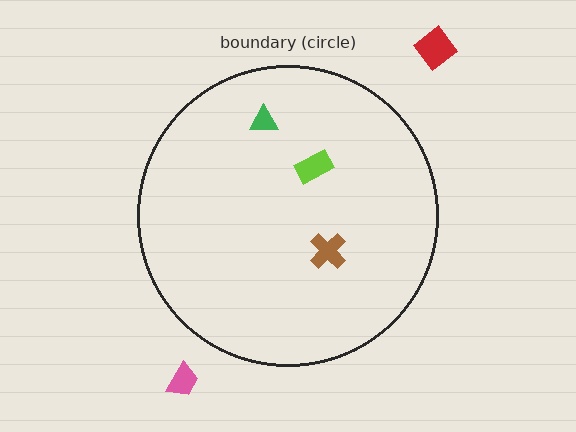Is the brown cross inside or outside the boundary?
Inside.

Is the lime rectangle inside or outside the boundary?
Inside.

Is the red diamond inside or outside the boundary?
Outside.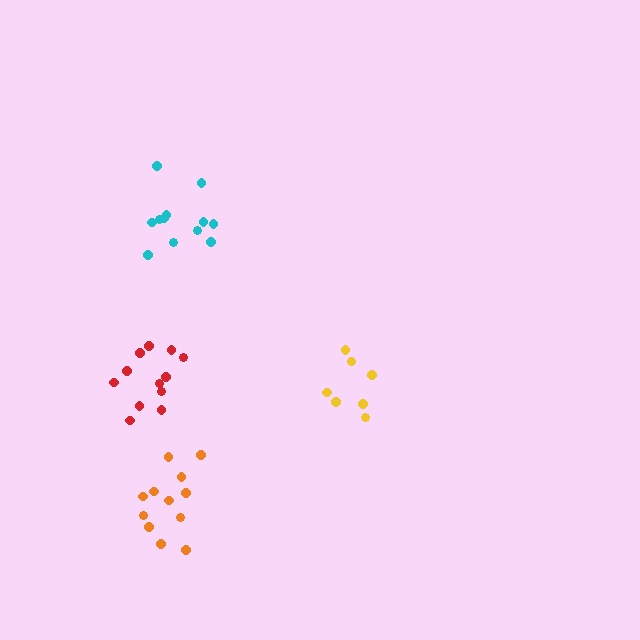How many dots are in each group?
Group 1: 7 dots, Group 2: 12 dots, Group 3: 12 dots, Group 4: 12 dots (43 total).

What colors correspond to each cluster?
The clusters are colored: yellow, orange, cyan, red.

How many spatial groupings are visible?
There are 4 spatial groupings.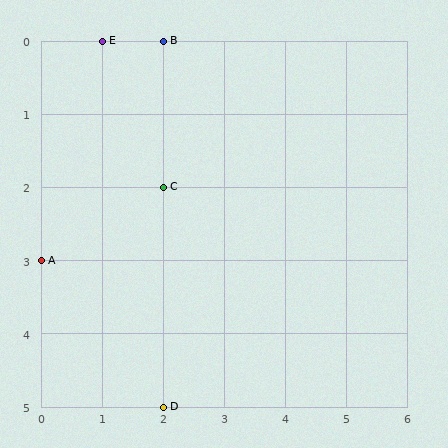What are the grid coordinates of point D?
Point D is at grid coordinates (2, 5).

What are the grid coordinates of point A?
Point A is at grid coordinates (0, 3).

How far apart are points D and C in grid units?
Points D and C are 3 rows apart.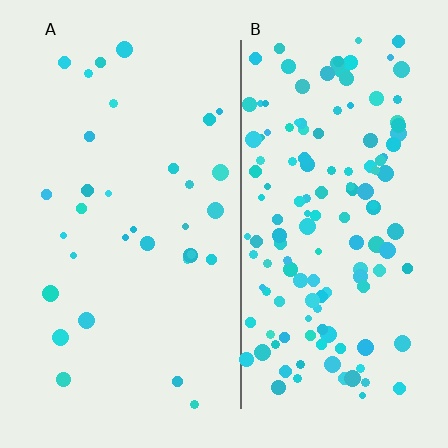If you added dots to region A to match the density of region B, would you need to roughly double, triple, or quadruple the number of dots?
Approximately quadruple.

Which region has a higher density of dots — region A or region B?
B (the right).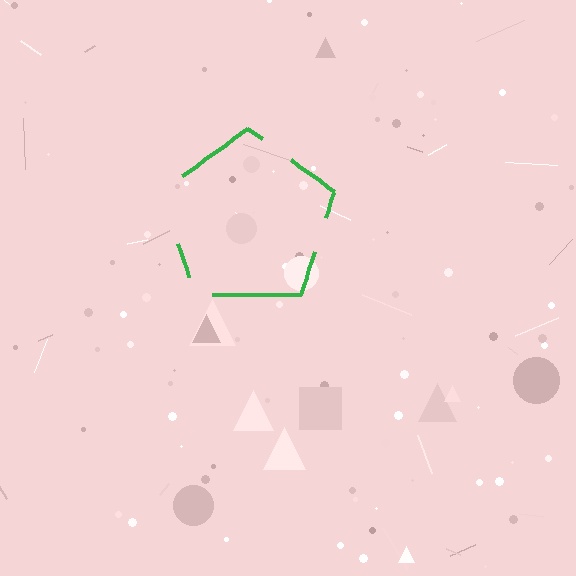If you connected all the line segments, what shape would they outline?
They would outline a pentagon.